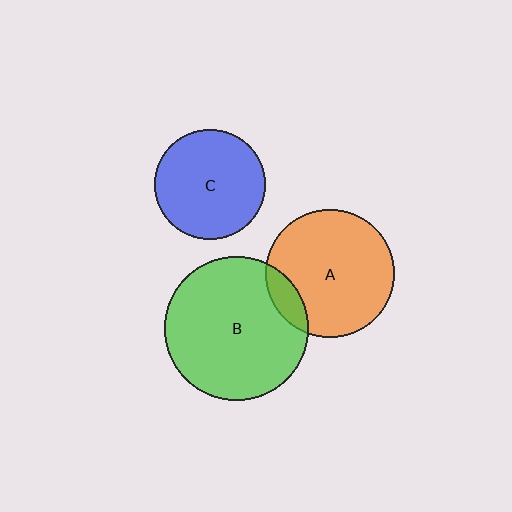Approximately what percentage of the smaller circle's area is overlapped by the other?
Approximately 10%.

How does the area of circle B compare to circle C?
Approximately 1.7 times.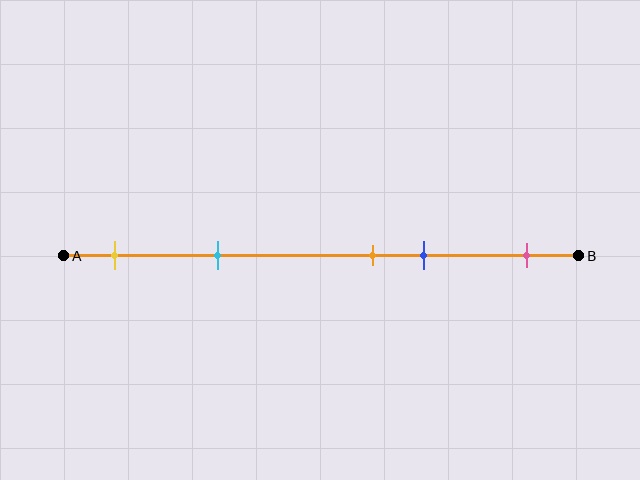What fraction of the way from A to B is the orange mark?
The orange mark is approximately 60% (0.6) of the way from A to B.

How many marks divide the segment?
There are 5 marks dividing the segment.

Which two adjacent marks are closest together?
The orange and blue marks are the closest adjacent pair.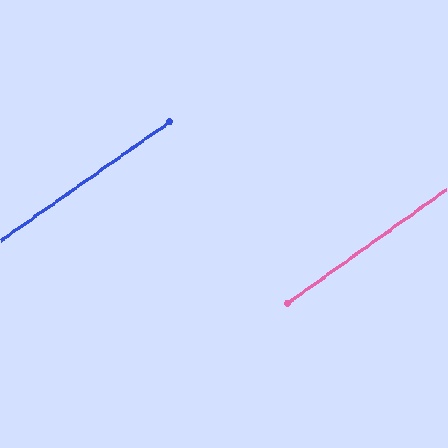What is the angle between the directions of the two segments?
Approximately 1 degree.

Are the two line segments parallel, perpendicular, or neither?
Parallel — their directions differ by only 0.5°.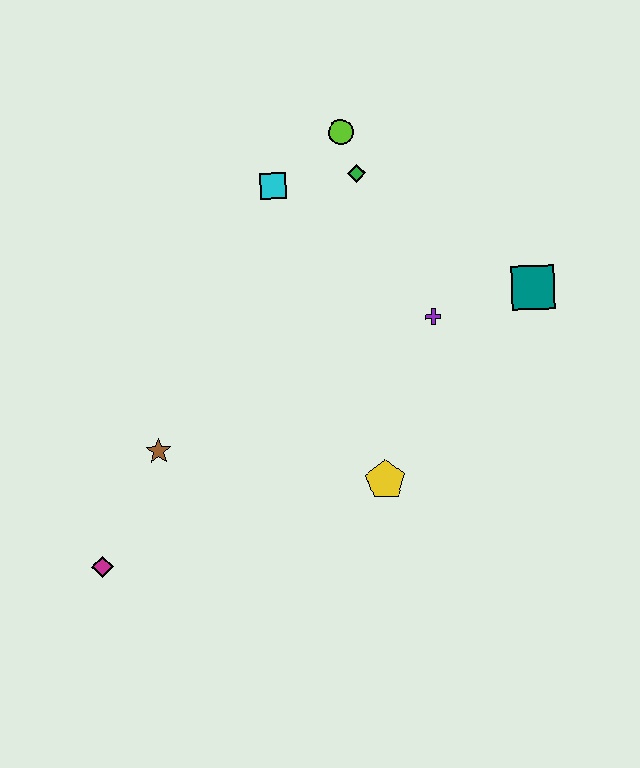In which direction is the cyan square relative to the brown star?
The cyan square is above the brown star.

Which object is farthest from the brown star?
The teal square is farthest from the brown star.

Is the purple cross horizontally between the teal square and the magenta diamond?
Yes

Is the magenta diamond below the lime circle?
Yes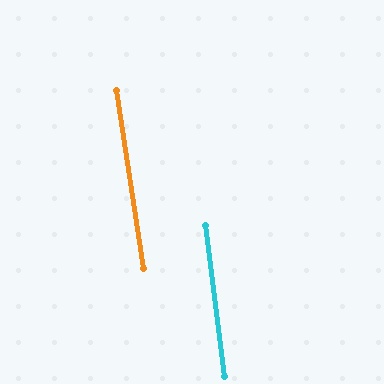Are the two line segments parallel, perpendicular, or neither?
Parallel — their directions differ by only 1.9°.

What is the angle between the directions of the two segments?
Approximately 2 degrees.